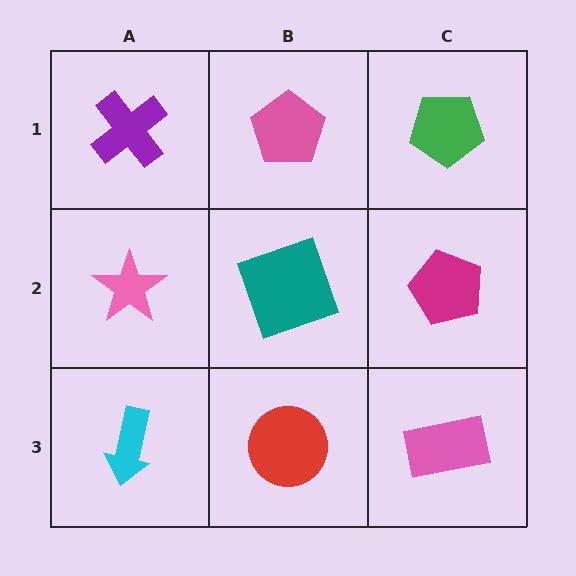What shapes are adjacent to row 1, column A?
A pink star (row 2, column A), a pink pentagon (row 1, column B).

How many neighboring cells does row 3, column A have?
2.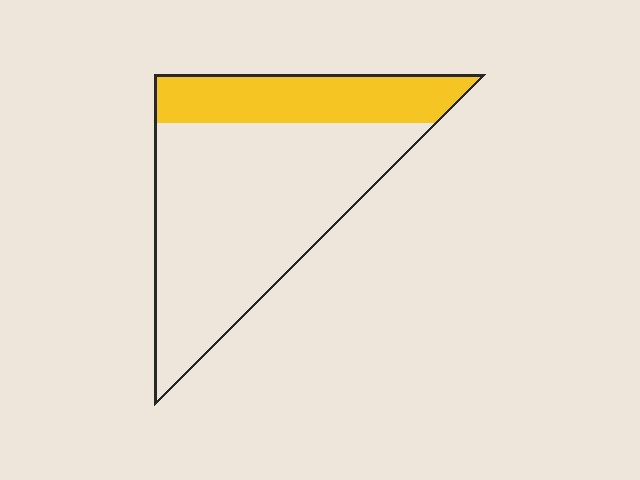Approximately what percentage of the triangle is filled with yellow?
Approximately 25%.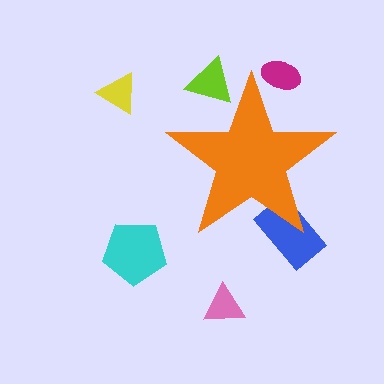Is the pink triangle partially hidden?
No, the pink triangle is fully visible.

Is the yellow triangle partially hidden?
No, the yellow triangle is fully visible.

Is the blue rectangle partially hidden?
Yes, the blue rectangle is partially hidden behind the orange star.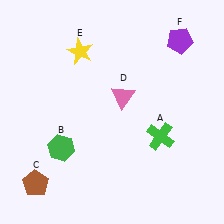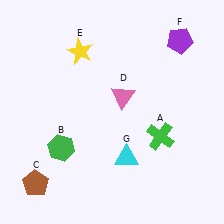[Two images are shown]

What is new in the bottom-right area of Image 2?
A cyan triangle (G) was added in the bottom-right area of Image 2.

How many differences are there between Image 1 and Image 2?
There is 1 difference between the two images.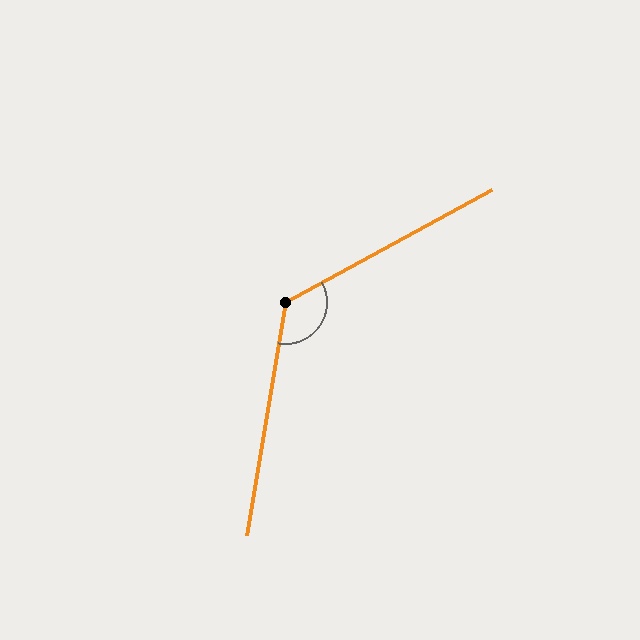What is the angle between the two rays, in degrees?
Approximately 128 degrees.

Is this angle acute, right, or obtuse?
It is obtuse.